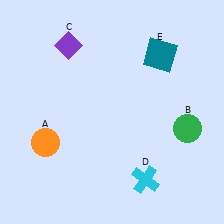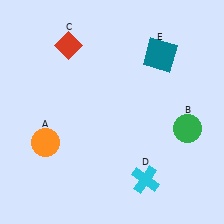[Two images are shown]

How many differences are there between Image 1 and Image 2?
There is 1 difference between the two images.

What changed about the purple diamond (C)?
In Image 1, C is purple. In Image 2, it changed to red.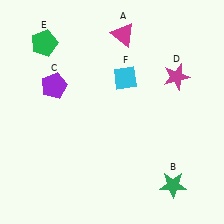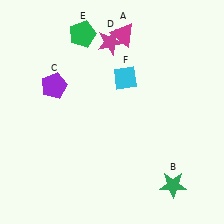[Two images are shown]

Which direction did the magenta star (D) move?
The magenta star (D) moved left.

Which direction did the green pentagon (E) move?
The green pentagon (E) moved right.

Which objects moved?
The objects that moved are: the magenta star (D), the green pentagon (E).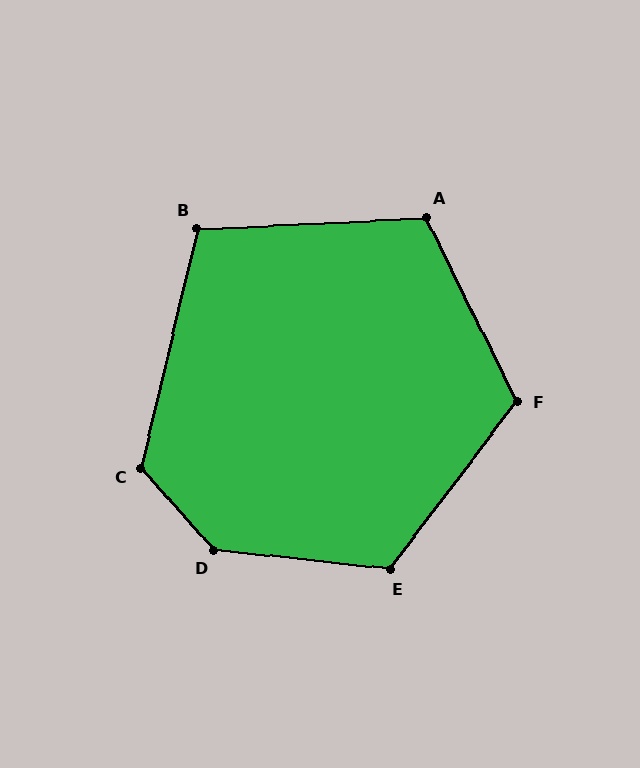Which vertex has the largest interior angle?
D, at approximately 137 degrees.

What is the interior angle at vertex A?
Approximately 113 degrees (obtuse).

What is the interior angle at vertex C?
Approximately 126 degrees (obtuse).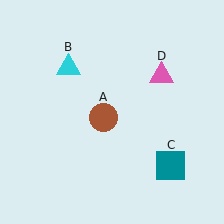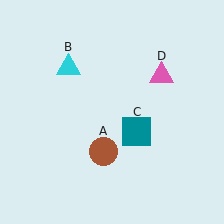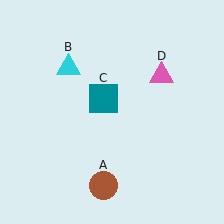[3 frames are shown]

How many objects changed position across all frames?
2 objects changed position: brown circle (object A), teal square (object C).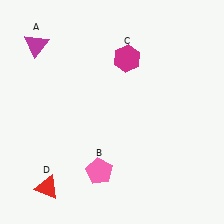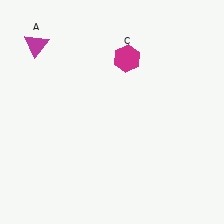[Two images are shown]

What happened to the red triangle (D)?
The red triangle (D) was removed in Image 2. It was in the bottom-left area of Image 1.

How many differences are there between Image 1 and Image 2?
There are 2 differences between the two images.